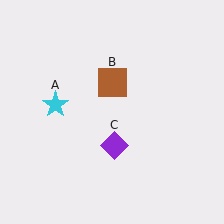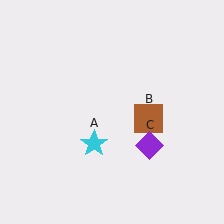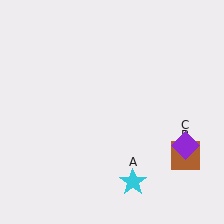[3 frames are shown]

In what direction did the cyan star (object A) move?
The cyan star (object A) moved down and to the right.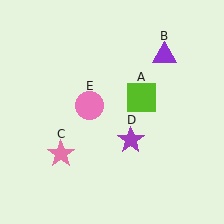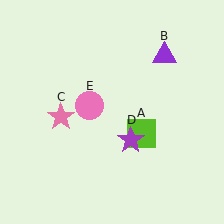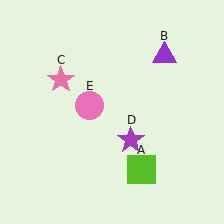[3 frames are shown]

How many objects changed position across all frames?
2 objects changed position: lime square (object A), pink star (object C).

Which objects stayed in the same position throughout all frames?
Purple triangle (object B) and purple star (object D) and pink circle (object E) remained stationary.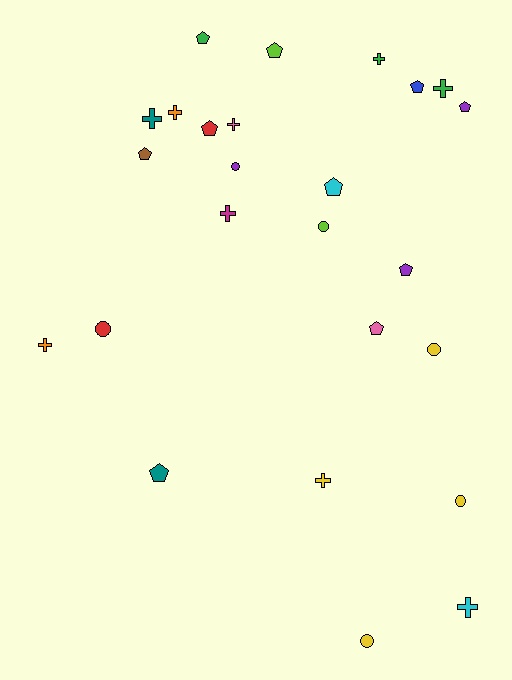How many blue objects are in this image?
There is 1 blue object.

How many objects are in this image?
There are 25 objects.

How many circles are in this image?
There are 6 circles.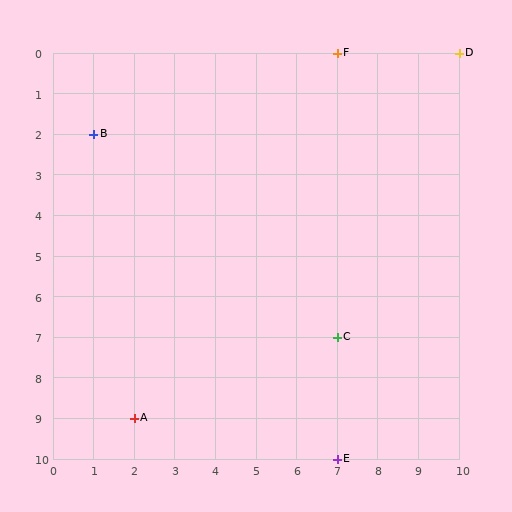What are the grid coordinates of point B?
Point B is at grid coordinates (1, 2).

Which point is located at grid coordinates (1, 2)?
Point B is at (1, 2).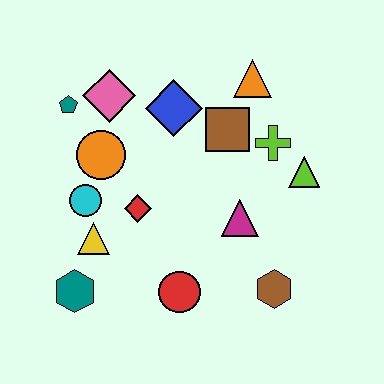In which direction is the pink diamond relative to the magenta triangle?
The pink diamond is to the left of the magenta triangle.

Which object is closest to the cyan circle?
The yellow triangle is closest to the cyan circle.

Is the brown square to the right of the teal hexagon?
Yes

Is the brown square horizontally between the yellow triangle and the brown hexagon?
Yes